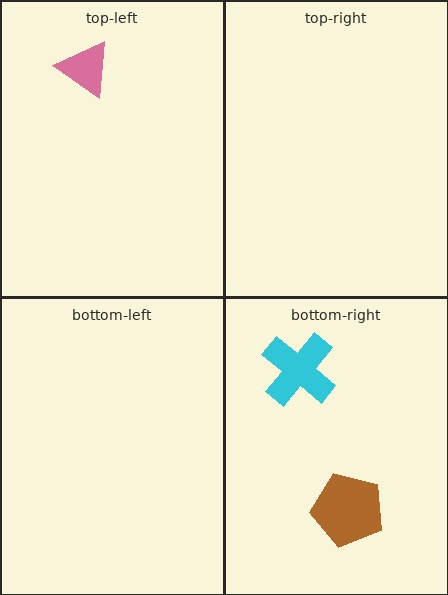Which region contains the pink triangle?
The top-left region.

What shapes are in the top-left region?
The pink triangle.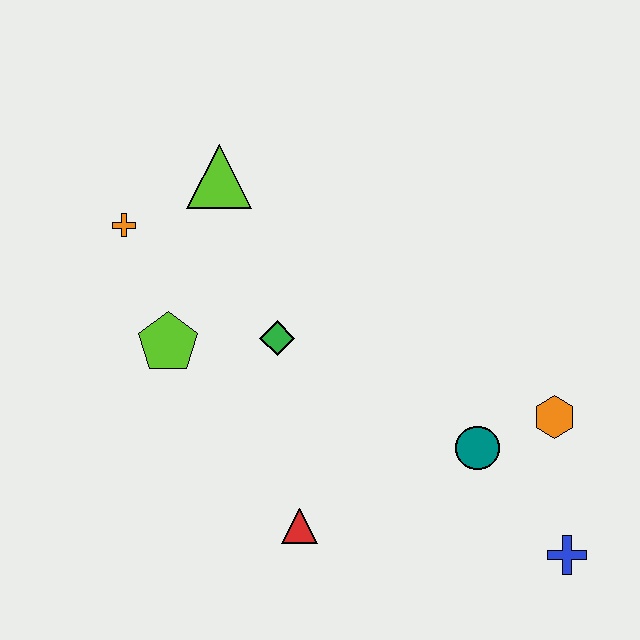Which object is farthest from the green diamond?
The blue cross is farthest from the green diamond.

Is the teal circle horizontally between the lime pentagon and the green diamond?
No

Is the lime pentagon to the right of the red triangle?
No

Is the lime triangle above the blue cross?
Yes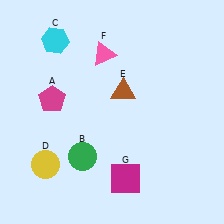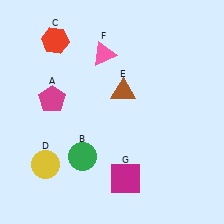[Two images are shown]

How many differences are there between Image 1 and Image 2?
There is 1 difference between the two images.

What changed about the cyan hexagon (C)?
In Image 1, C is cyan. In Image 2, it changed to red.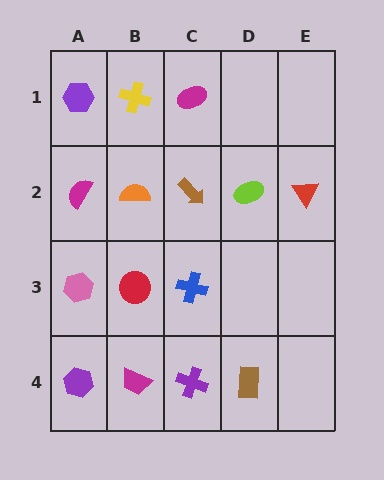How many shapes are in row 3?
3 shapes.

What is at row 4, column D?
A brown rectangle.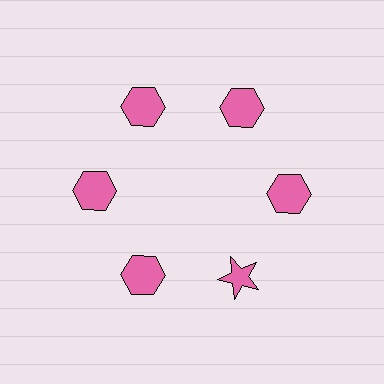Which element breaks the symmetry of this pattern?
The pink star at roughly the 5 o'clock position breaks the symmetry. All other shapes are pink hexagons.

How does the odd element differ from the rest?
It has a different shape: star instead of hexagon.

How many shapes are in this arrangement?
There are 6 shapes arranged in a ring pattern.